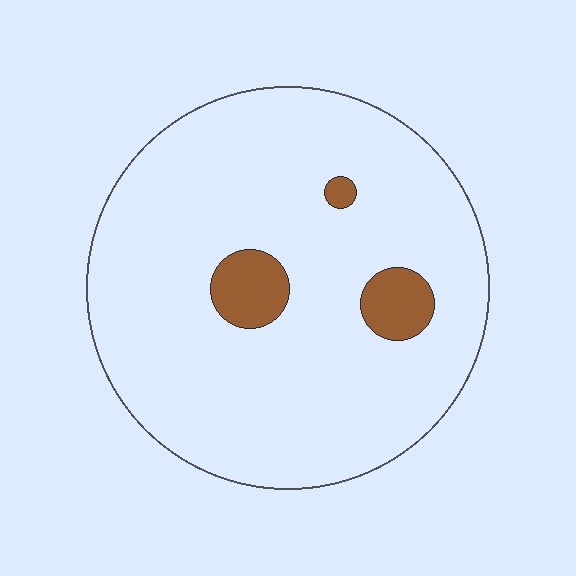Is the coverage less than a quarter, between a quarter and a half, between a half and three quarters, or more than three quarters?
Less than a quarter.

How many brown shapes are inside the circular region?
3.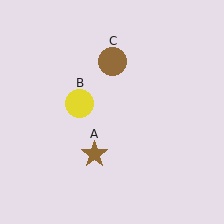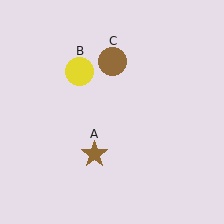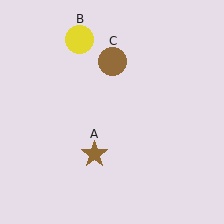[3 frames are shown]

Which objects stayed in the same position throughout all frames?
Brown star (object A) and brown circle (object C) remained stationary.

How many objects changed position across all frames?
1 object changed position: yellow circle (object B).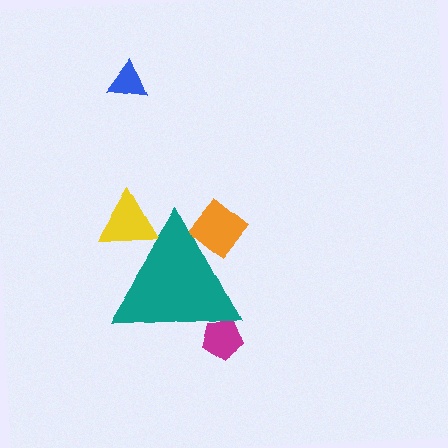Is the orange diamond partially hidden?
Yes, the orange diamond is partially hidden behind the teal triangle.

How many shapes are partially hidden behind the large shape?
3 shapes are partially hidden.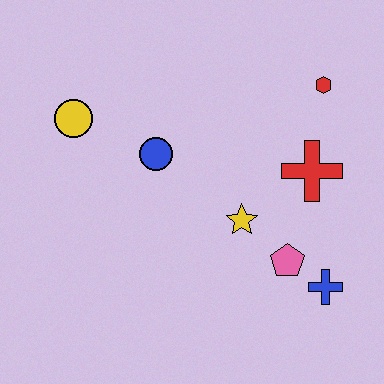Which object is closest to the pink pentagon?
The blue cross is closest to the pink pentagon.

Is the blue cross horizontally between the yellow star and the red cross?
No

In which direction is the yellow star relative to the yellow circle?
The yellow star is to the right of the yellow circle.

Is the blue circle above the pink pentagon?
Yes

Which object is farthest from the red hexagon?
The yellow circle is farthest from the red hexagon.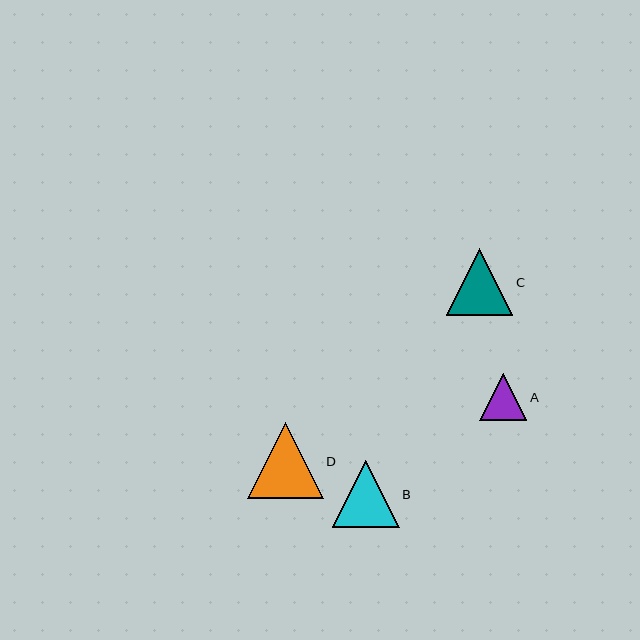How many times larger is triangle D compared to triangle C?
Triangle D is approximately 1.1 times the size of triangle C.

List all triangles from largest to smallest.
From largest to smallest: D, B, C, A.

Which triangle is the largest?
Triangle D is the largest with a size of approximately 76 pixels.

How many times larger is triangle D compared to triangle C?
Triangle D is approximately 1.1 times the size of triangle C.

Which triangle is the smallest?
Triangle A is the smallest with a size of approximately 47 pixels.